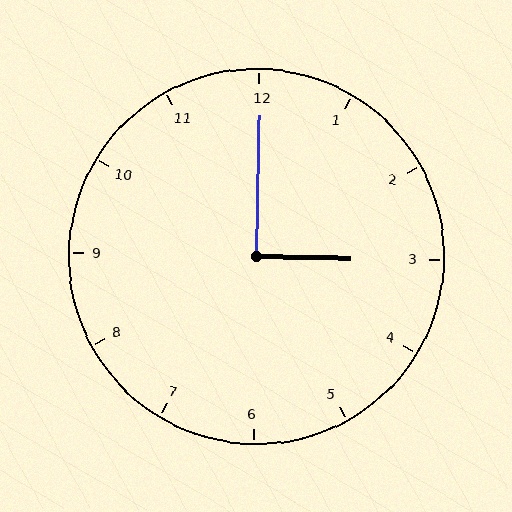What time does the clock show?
3:00.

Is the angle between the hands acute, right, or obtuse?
It is right.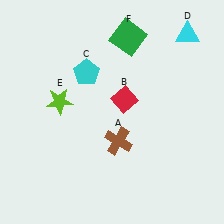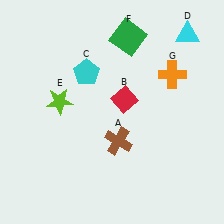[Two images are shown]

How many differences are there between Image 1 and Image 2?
There is 1 difference between the two images.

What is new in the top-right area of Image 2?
An orange cross (G) was added in the top-right area of Image 2.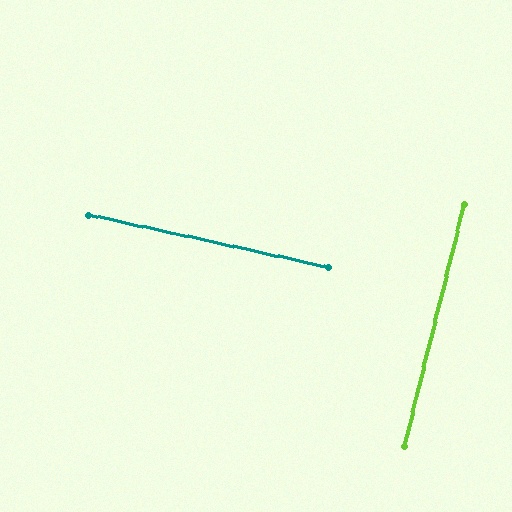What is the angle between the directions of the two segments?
Approximately 88 degrees.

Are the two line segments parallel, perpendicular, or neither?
Perpendicular — they meet at approximately 88°.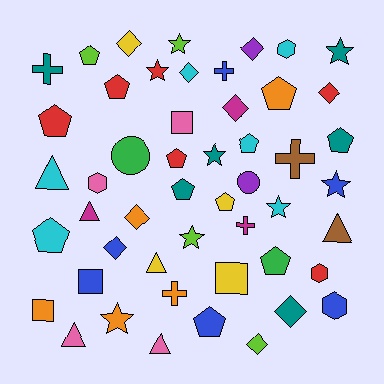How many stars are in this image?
There are 8 stars.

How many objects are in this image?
There are 50 objects.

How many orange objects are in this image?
There are 5 orange objects.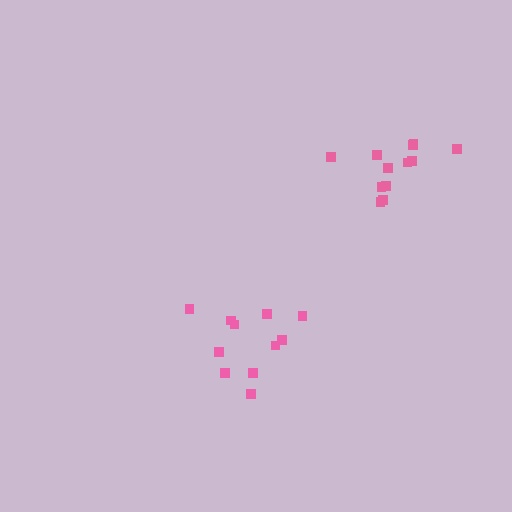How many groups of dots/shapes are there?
There are 2 groups.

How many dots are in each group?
Group 1: 12 dots, Group 2: 11 dots (23 total).